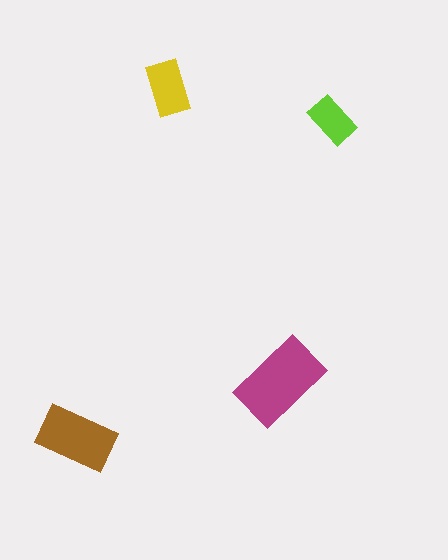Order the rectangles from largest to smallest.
the magenta one, the brown one, the yellow one, the lime one.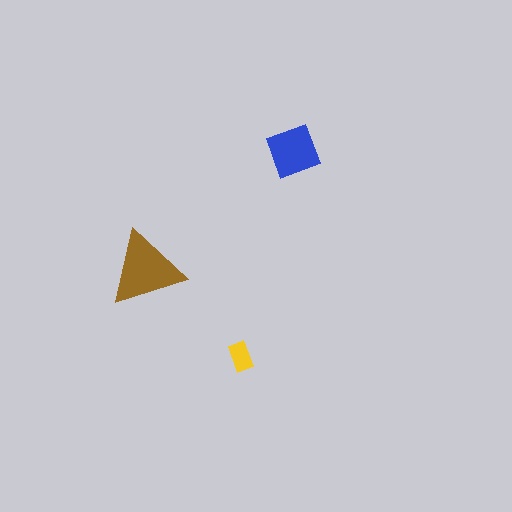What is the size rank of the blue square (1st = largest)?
2nd.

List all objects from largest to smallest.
The brown triangle, the blue square, the yellow rectangle.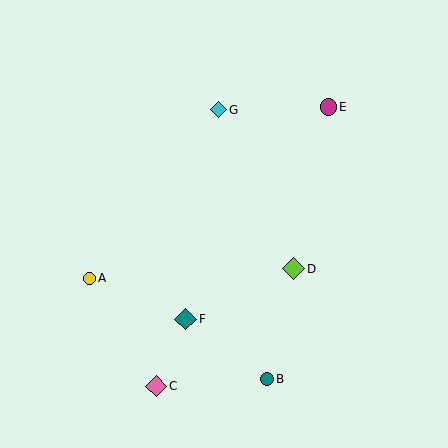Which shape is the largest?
The lime diamond (labeled D) is the largest.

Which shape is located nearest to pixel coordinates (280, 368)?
The teal circle (labeled B) at (267, 379) is nearest to that location.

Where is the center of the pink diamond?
The center of the pink diamond is at (156, 386).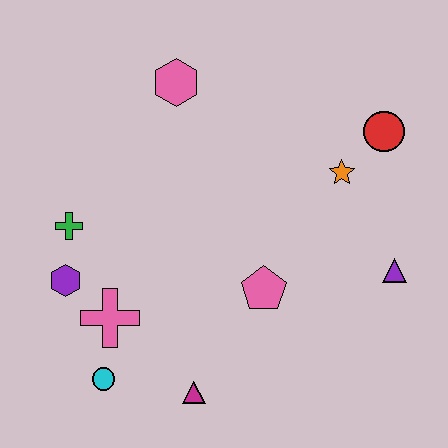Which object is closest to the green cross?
The purple hexagon is closest to the green cross.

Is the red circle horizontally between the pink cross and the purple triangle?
Yes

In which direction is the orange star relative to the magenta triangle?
The orange star is above the magenta triangle.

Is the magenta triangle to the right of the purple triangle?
No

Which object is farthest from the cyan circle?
The red circle is farthest from the cyan circle.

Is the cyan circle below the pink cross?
Yes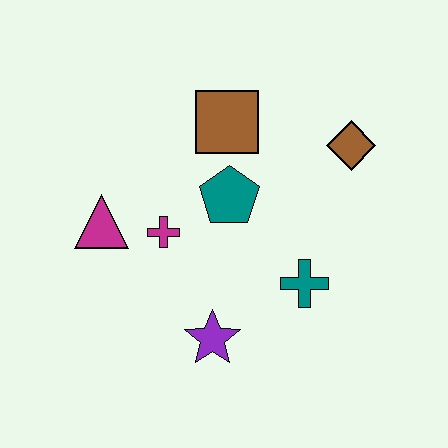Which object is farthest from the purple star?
The brown diamond is farthest from the purple star.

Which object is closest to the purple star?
The teal cross is closest to the purple star.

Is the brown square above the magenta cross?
Yes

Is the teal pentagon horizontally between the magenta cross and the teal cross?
Yes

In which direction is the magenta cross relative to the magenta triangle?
The magenta cross is to the right of the magenta triangle.